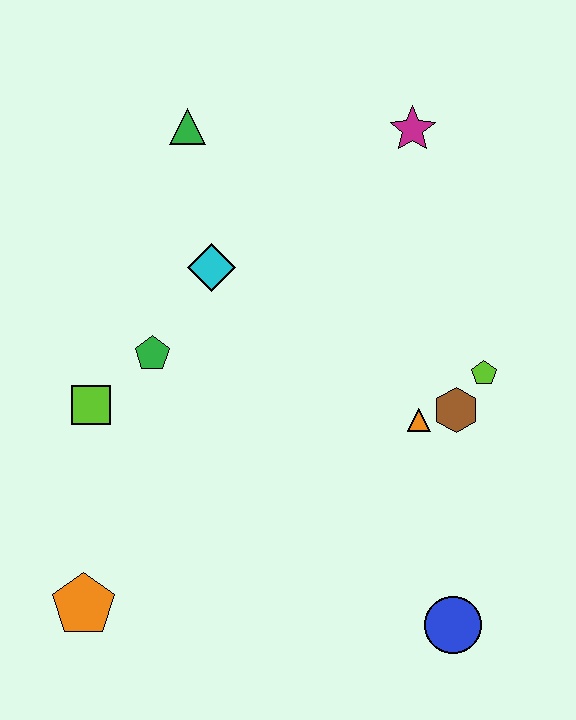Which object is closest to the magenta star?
The green triangle is closest to the magenta star.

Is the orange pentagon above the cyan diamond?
No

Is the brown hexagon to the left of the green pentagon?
No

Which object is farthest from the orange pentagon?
The magenta star is farthest from the orange pentagon.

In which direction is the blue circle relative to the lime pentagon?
The blue circle is below the lime pentagon.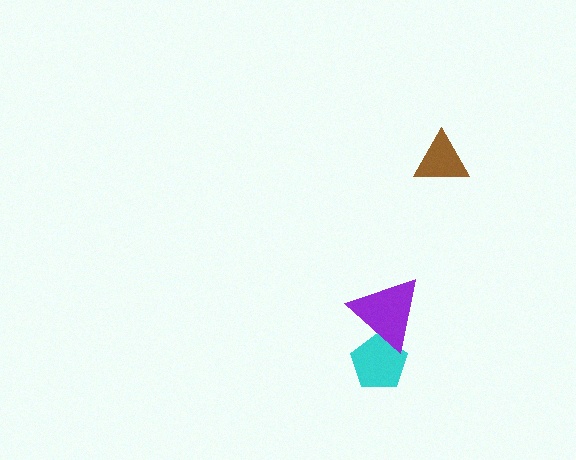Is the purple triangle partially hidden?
No, no other shape covers it.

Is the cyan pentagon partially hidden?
Yes, it is partially covered by another shape.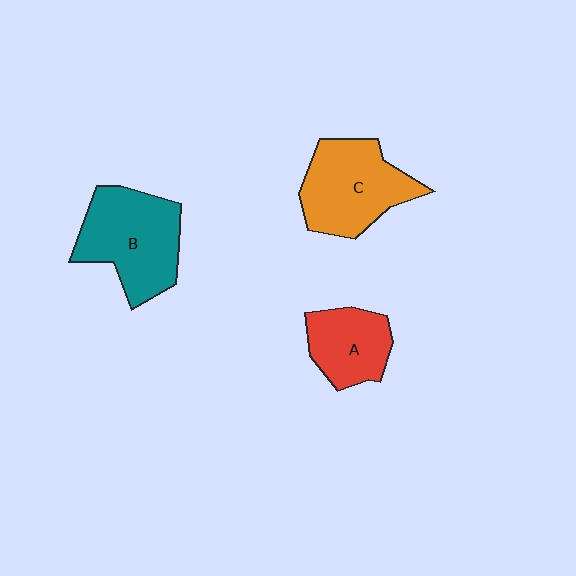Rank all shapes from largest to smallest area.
From largest to smallest: B (teal), C (orange), A (red).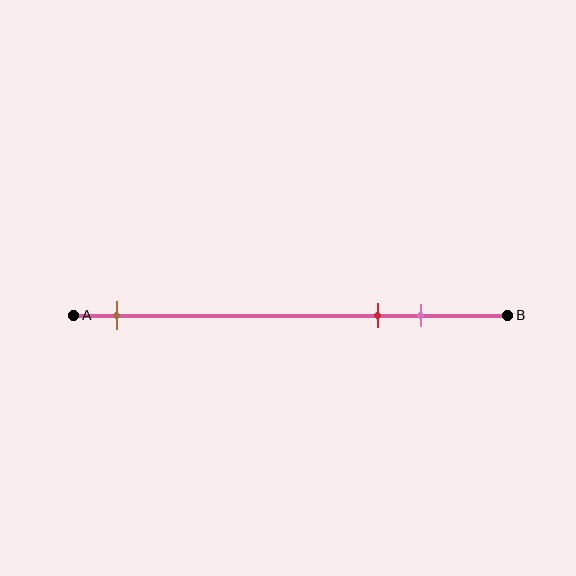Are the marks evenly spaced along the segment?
No, the marks are not evenly spaced.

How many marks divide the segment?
There are 3 marks dividing the segment.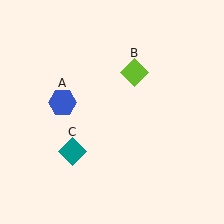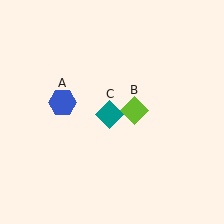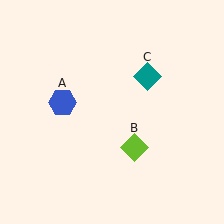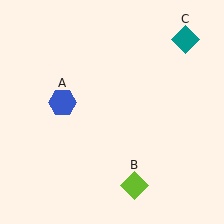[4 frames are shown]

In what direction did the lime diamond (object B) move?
The lime diamond (object B) moved down.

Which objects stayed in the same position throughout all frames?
Blue hexagon (object A) remained stationary.